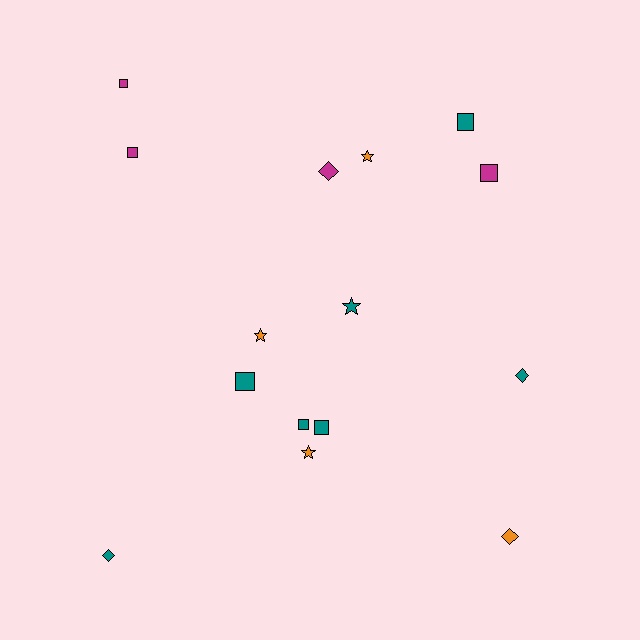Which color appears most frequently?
Teal, with 7 objects.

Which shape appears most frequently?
Square, with 7 objects.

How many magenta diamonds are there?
There is 1 magenta diamond.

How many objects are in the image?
There are 15 objects.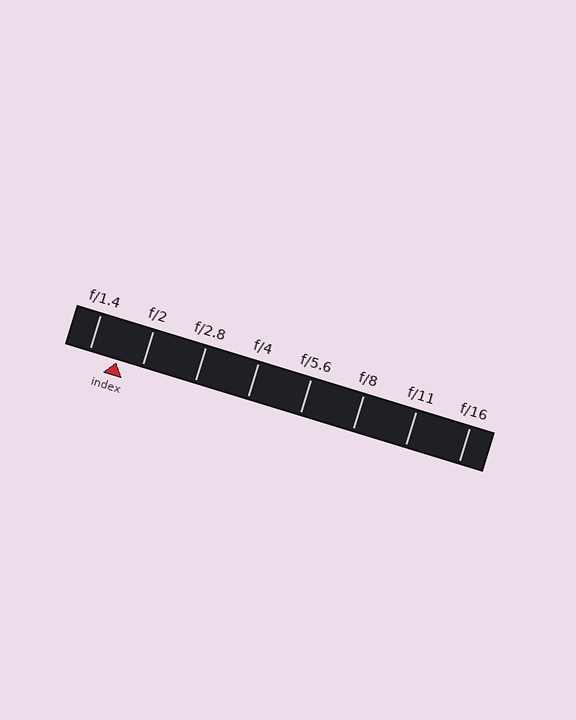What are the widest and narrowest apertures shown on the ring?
The widest aperture shown is f/1.4 and the narrowest is f/16.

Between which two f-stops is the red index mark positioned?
The index mark is between f/1.4 and f/2.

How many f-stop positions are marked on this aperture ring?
There are 8 f-stop positions marked.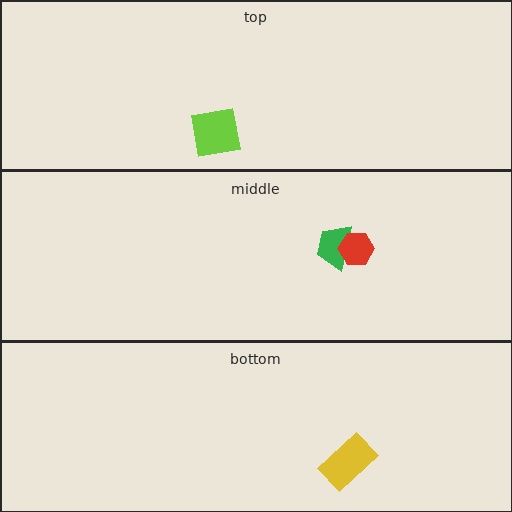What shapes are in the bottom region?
The yellow rectangle.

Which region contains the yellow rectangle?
The bottom region.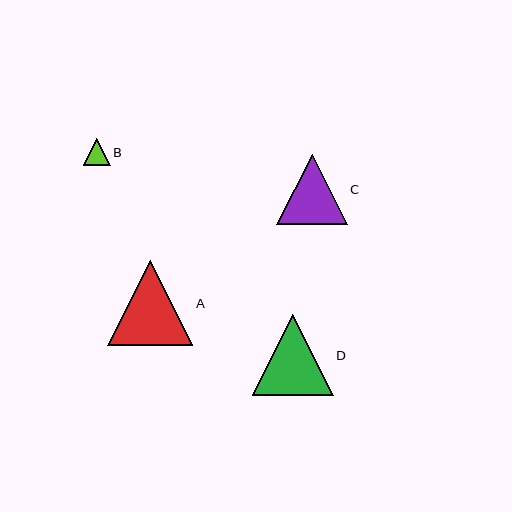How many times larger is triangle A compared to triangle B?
Triangle A is approximately 3.1 times the size of triangle B.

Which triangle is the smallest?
Triangle B is the smallest with a size of approximately 27 pixels.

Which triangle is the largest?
Triangle A is the largest with a size of approximately 85 pixels.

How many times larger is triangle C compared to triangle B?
Triangle C is approximately 2.6 times the size of triangle B.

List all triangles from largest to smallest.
From largest to smallest: A, D, C, B.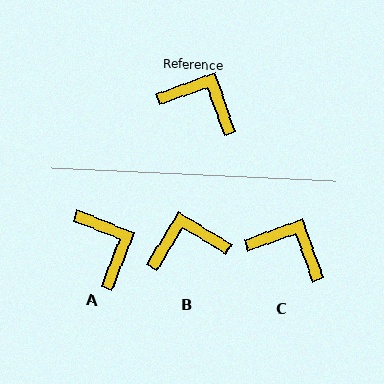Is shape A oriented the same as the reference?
No, it is off by about 41 degrees.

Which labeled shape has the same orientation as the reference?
C.